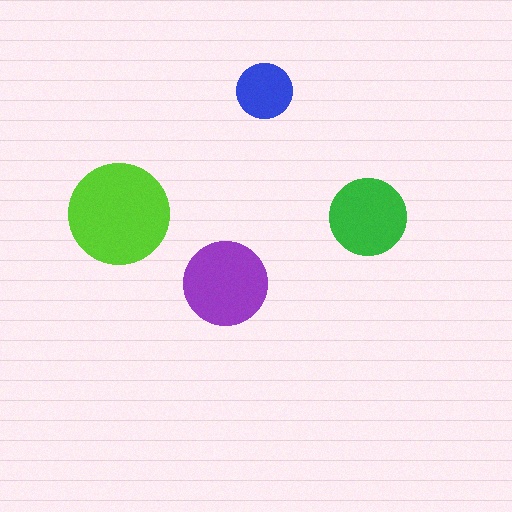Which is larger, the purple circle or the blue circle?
The purple one.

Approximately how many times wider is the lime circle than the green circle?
About 1.5 times wider.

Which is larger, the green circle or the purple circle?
The purple one.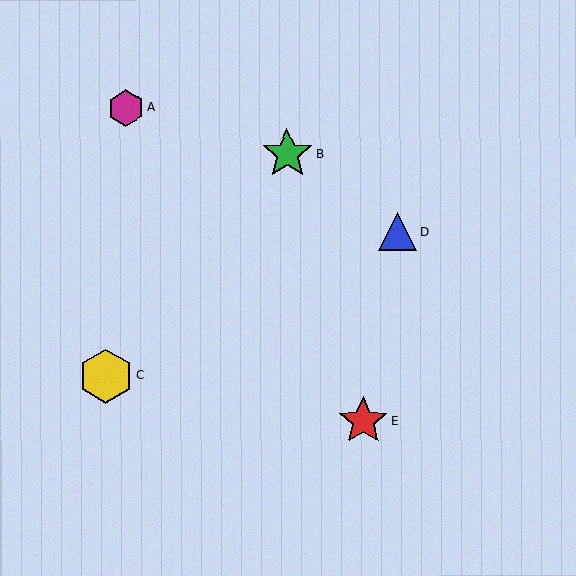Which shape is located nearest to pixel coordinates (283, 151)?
The green star (labeled B) at (287, 154) is nearest to that location.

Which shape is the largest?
The yellow hexagon (labeled C) is the largest.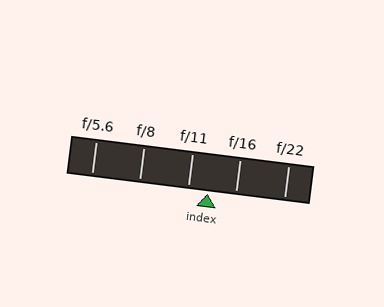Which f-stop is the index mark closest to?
The index mark is closest to f/11.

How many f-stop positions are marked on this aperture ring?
There are 5 f-stop positions marked.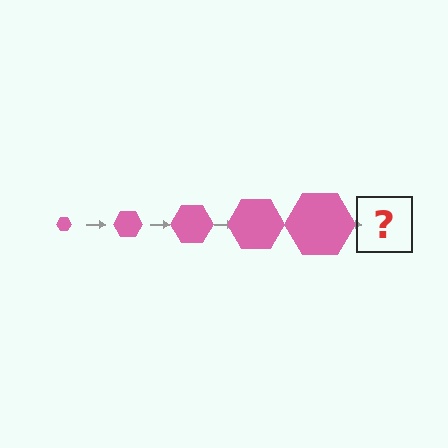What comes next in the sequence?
The next element should be a pink hexagon, larger than the previous one.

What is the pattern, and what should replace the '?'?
The pattern is that the hexagon gets progressively larger each step. The '?' should be a pink hexagon, larger than the previous one.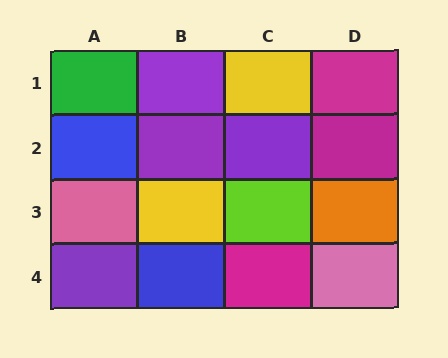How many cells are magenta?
3 cells are magenta.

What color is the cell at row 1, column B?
Purple.